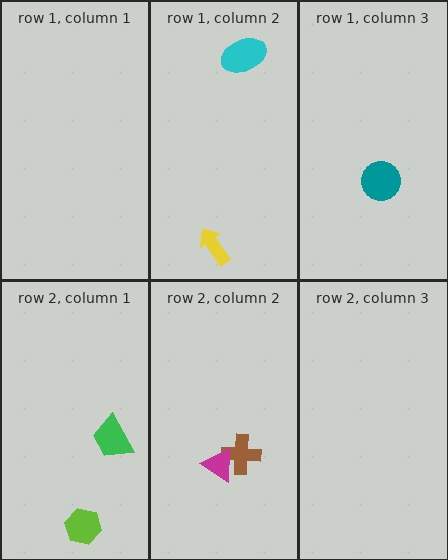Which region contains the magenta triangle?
The row 2, column 2 region.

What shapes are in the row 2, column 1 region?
The lime hexagon, the green trapezoid.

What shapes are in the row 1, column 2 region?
The cyan ellipse, the yellow arrow.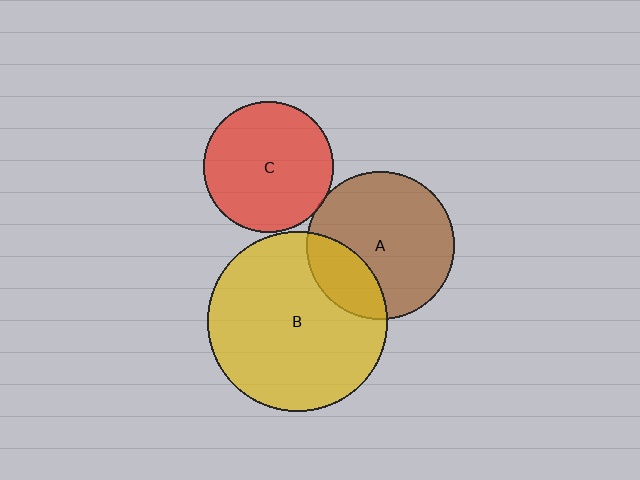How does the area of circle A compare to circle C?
Approximately 1.3 times.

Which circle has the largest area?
Circle B (yellow).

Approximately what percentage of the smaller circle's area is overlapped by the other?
Approximately 25%.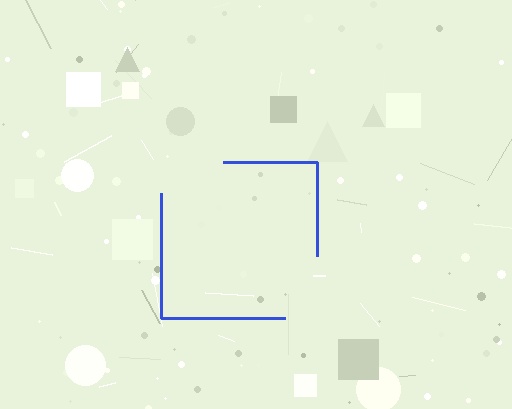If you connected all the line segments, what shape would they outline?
They would outline a square.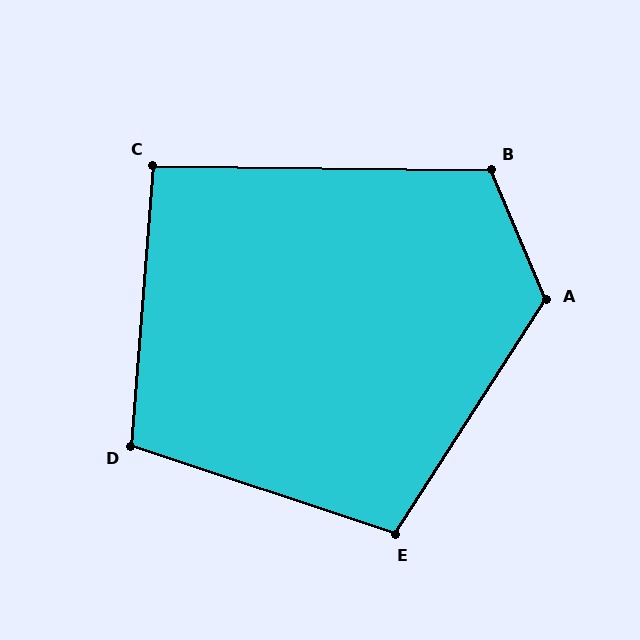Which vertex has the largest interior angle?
A, at approximately 124 degrees.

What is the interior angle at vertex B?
Approximately 114 degrees (obtuse).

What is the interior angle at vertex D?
Approximately 104 degrees (obtuse).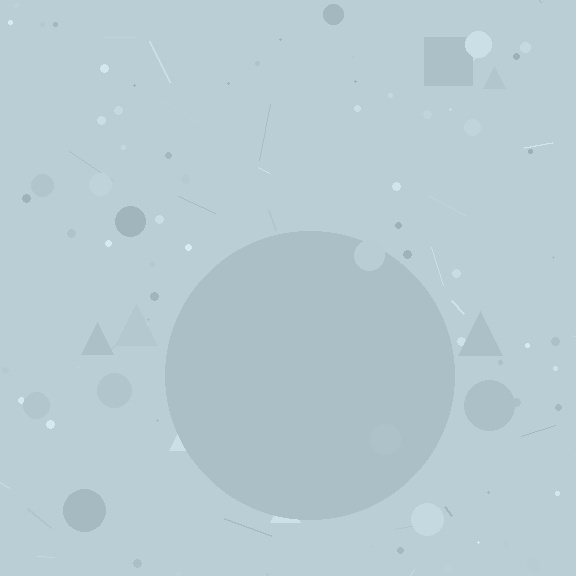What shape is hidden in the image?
A circle is hidden in the image.